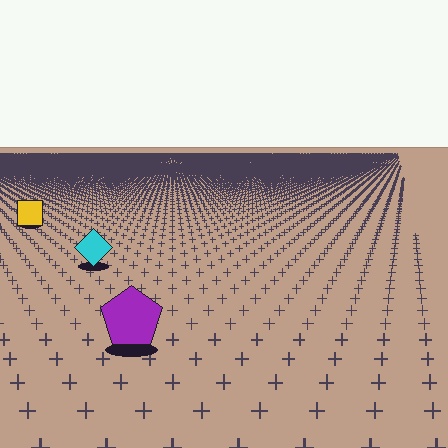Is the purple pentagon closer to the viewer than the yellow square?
Yes. The purple pentagon is closer — you can tell from the texture gradient: the ground texture is coarser near it.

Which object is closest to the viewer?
The purple pentagon is closest. The texture marks near it are larger and more spread out.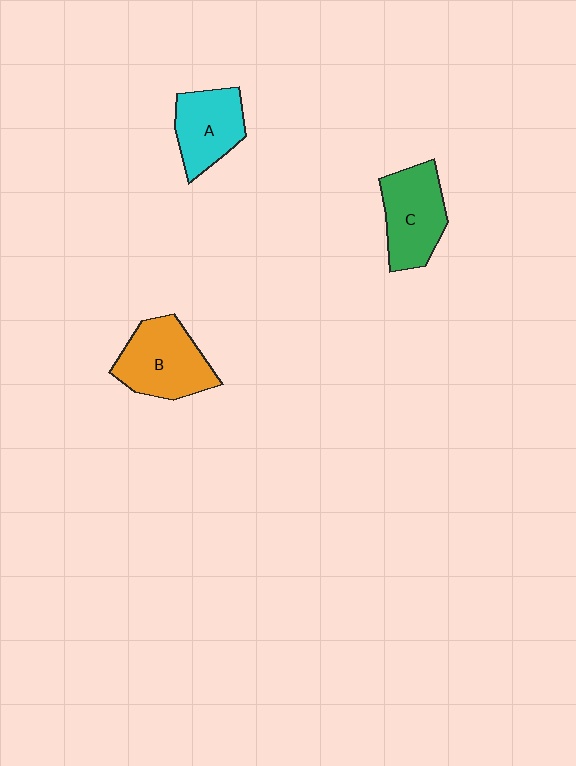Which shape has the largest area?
Shape B (orange).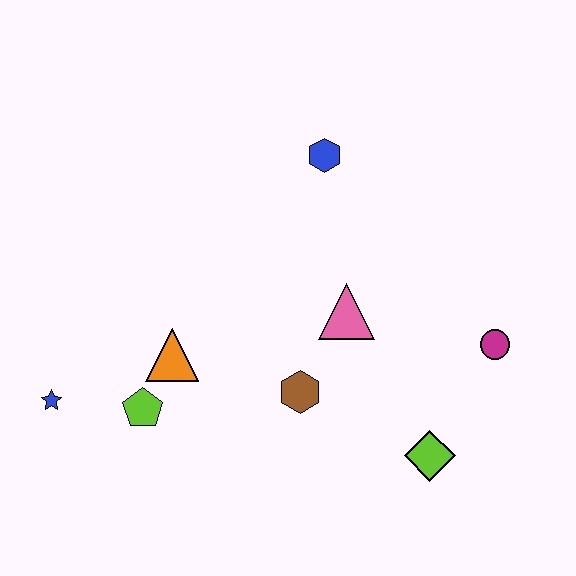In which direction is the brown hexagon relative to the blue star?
The brown hexagon is to the right of the blue star.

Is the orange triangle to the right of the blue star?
Yes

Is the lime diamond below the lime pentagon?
Yes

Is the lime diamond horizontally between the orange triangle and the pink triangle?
No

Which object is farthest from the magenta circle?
The blue star is farthest from the magenta circle.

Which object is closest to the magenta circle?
The lime diamond is closest to the magenta circle.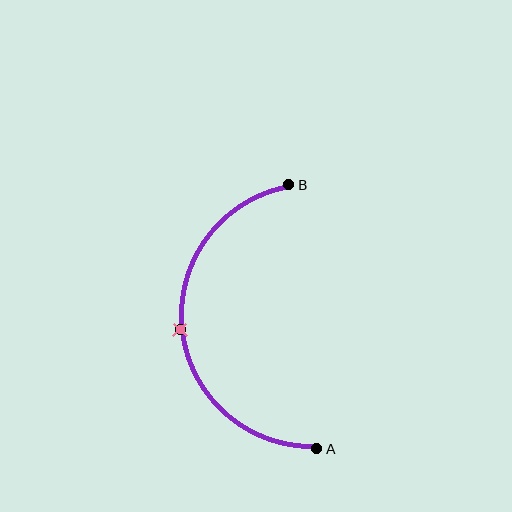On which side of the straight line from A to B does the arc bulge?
The arc bulges to the left of the straight line connecting A and B.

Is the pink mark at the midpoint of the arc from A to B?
Yes. The pink mark lies on the arc at equal arc-length from both A and B — it is the arc midpoint.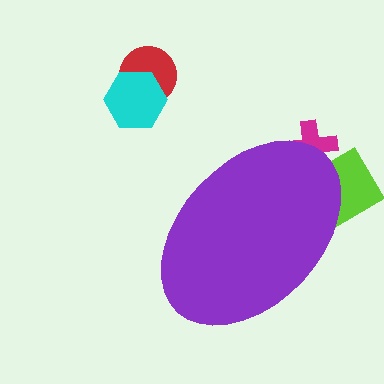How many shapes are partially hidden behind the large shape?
2 shapes are partially hidden.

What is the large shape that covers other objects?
A purple ellipse.